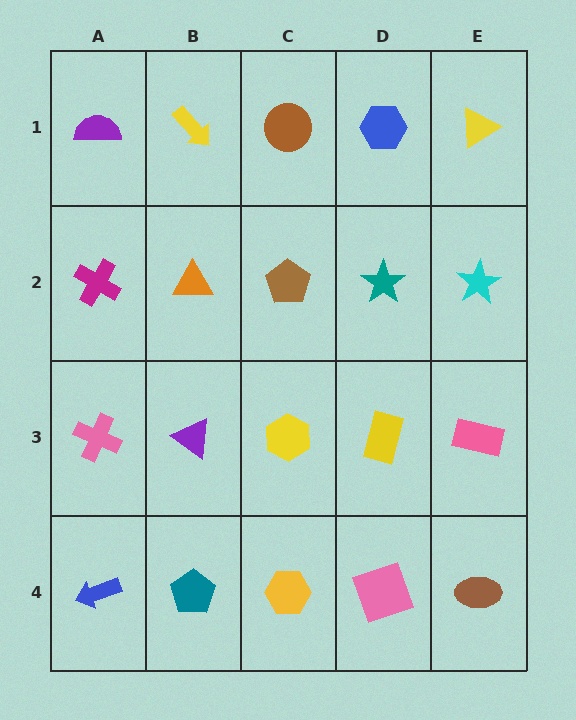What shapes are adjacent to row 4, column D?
A yellow rectangle (row 3, column D), a yellow hexagon (row 4, column C), a brown ellipse (row 4, column E).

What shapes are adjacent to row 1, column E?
A cyan star (row 2, column E), a blue hexagon (row 1, column D).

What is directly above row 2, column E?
A yellow triangle.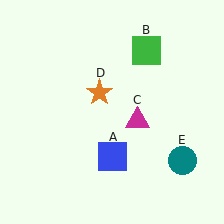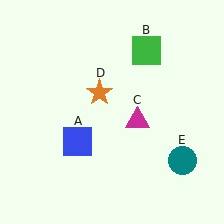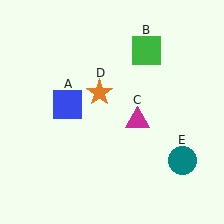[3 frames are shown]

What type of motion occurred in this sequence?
The blue square (object A) rotated clockwise around the center of the scene.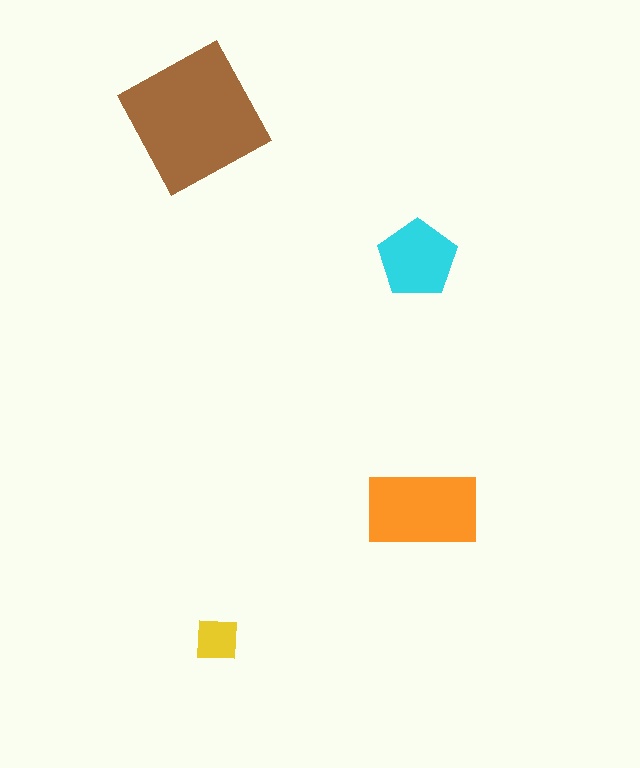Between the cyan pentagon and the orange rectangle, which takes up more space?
The orange rectangle.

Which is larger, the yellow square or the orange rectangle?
The orange rectangle.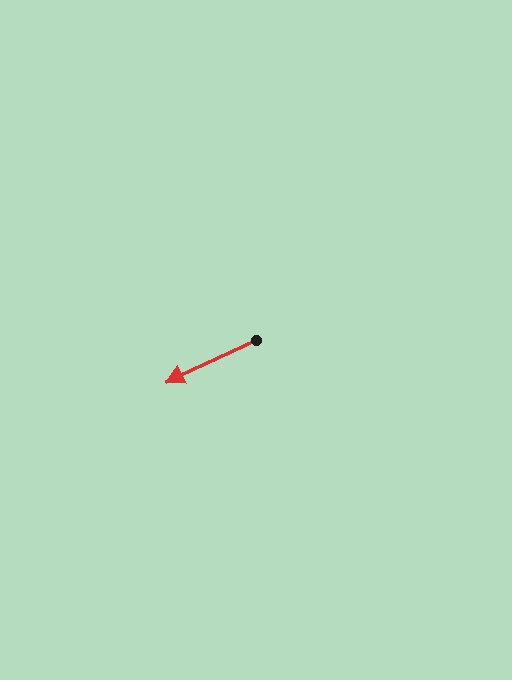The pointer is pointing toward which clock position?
Roughly 8 o'clock.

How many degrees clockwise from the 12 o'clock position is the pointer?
Approximately 245 degrees.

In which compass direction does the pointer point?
Southwest.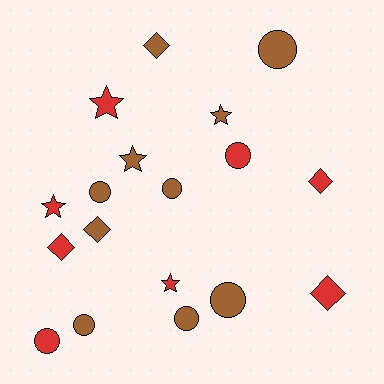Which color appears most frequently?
Brown, with 10 objects.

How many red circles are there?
There are 2 red circles.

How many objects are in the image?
There are 18 objects.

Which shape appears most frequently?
Circle, with 8 objects.